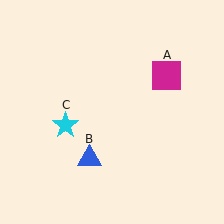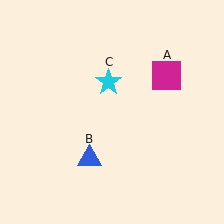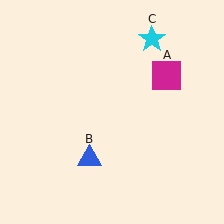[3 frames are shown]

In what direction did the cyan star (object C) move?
The cyan star (object C) moved up and to the right.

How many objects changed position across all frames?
1 object changed position: cyan star (object C).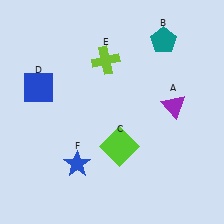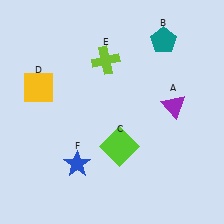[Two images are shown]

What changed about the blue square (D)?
In Image 1, D is blue. In Image 2, it changed to yellow.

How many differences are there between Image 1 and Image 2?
There is 1 difference between the two images.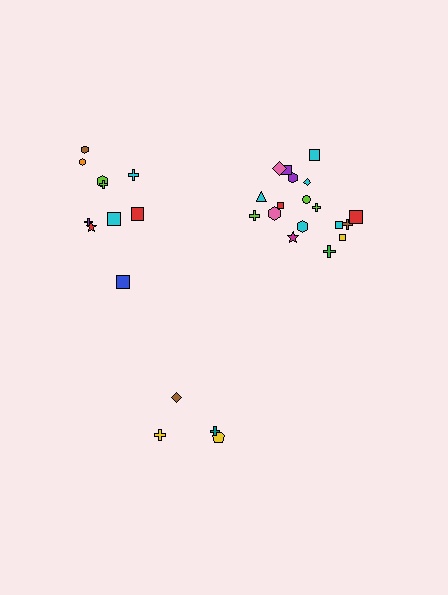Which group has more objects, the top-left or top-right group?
The top-right group.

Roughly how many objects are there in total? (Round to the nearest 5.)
Roughly 30 objects in total.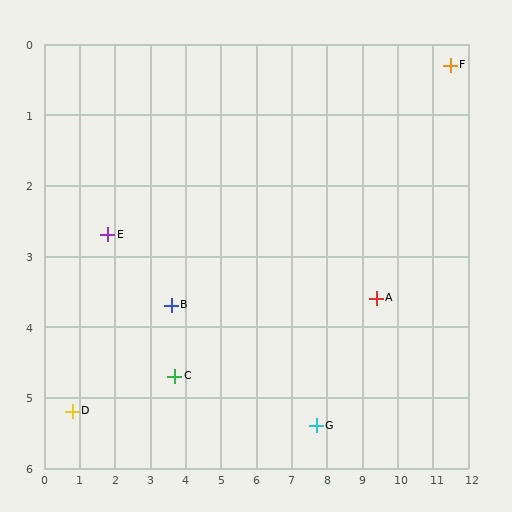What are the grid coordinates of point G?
Point G is at approximately (7.7, 5.4).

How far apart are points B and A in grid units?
Points B and A are about 5.8 grid units apart.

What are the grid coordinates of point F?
Point F is at approximately (11.5, 0.3).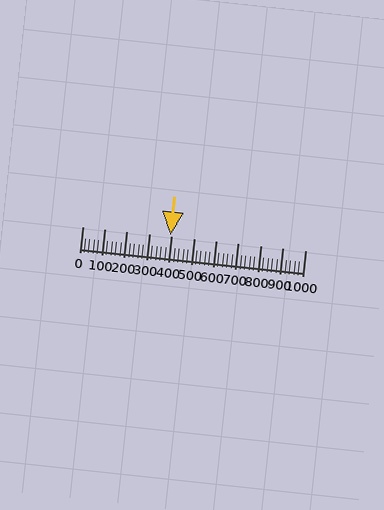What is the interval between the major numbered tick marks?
The major tick marks are spaced 100 units apart.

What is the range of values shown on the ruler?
The ruler shows values from 0 to 1000.